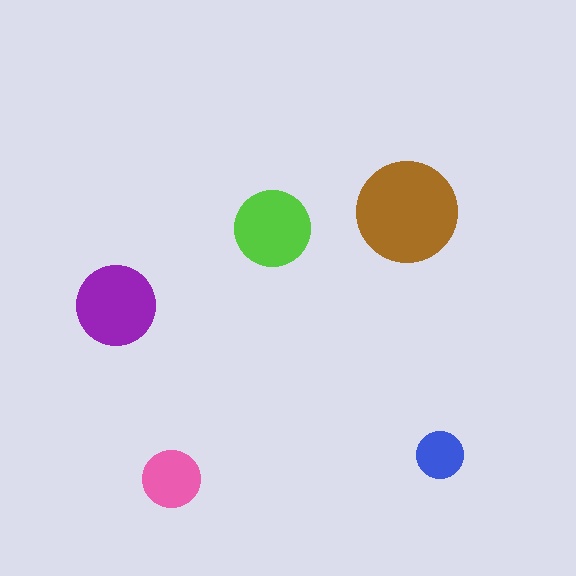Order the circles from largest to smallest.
the brown one, the purple one, the lime one, the pink one, the blue one.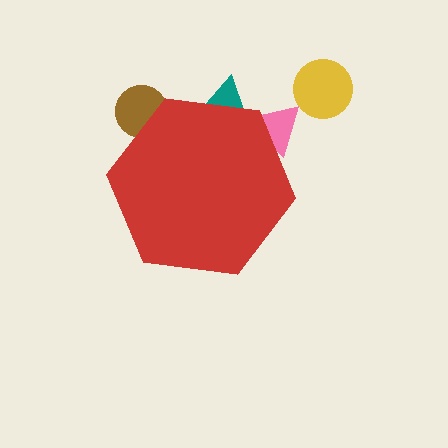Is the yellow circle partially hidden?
No, the yellow circle is fully visible.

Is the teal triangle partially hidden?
Yes, the teal triangle is partially hidden behind the red hexagon.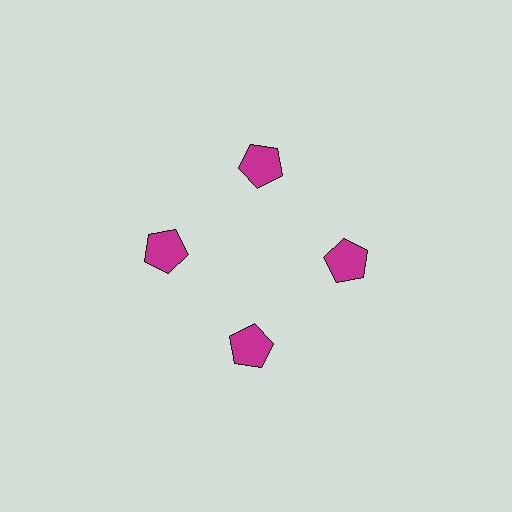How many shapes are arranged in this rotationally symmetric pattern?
There are 4 shapes, arranged in 4 groups of 1.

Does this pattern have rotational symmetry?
Yes, this pattern has 4-fold rotational symmetry. It looks the same after rotating 90 degrees around the center.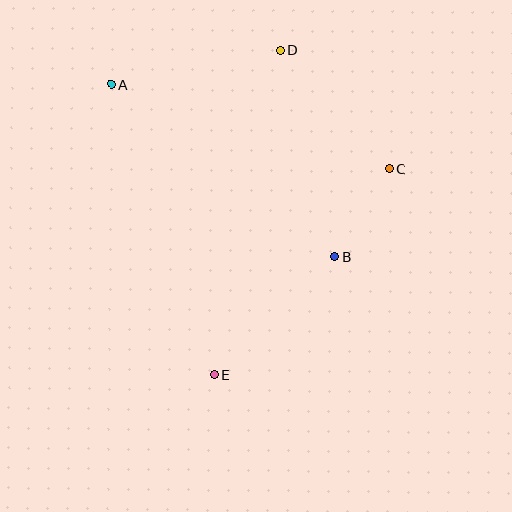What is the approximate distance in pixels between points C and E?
The distance between C and E is approximately 270 pixels.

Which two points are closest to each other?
Points B and C are closest to each other.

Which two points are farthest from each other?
Points D and E are farthest from each other.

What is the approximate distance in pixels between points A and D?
The distance between A and D is approximately 173 pixels.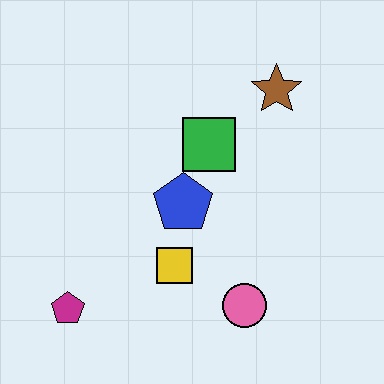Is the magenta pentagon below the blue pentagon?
Yes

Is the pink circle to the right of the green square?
Yes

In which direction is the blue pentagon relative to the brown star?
The blue pentagon is below the brown star.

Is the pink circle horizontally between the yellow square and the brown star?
Yes